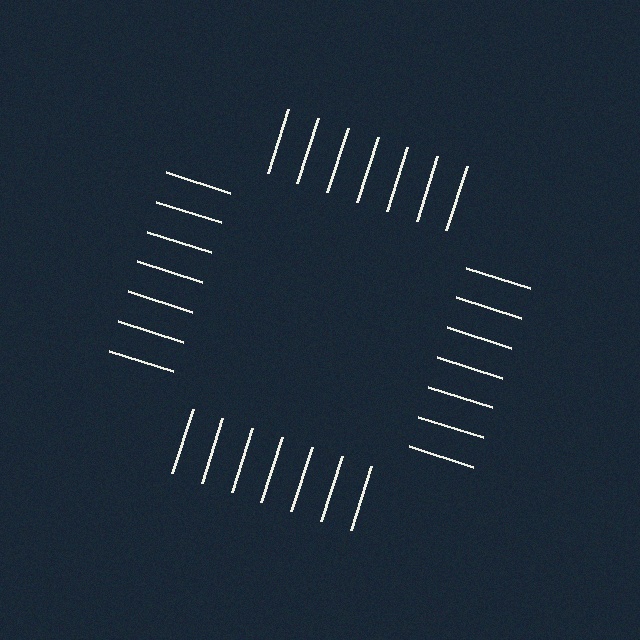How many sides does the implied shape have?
4 sides — the line-ends trace a square.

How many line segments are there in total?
28 — 7 along each of the 4 edges.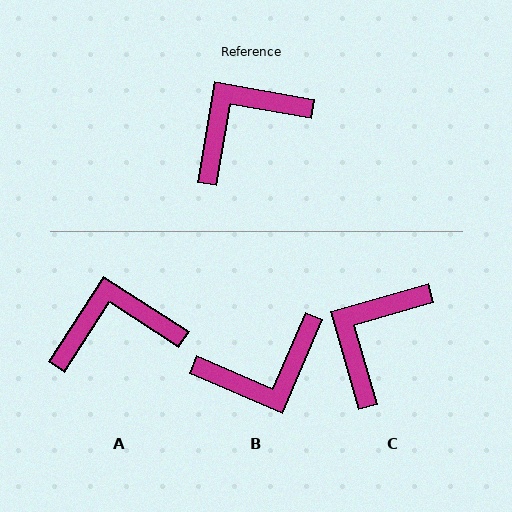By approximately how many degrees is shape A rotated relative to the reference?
Approximately 23 degrees clockwise.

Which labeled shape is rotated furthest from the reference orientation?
B, about 167 degrees away.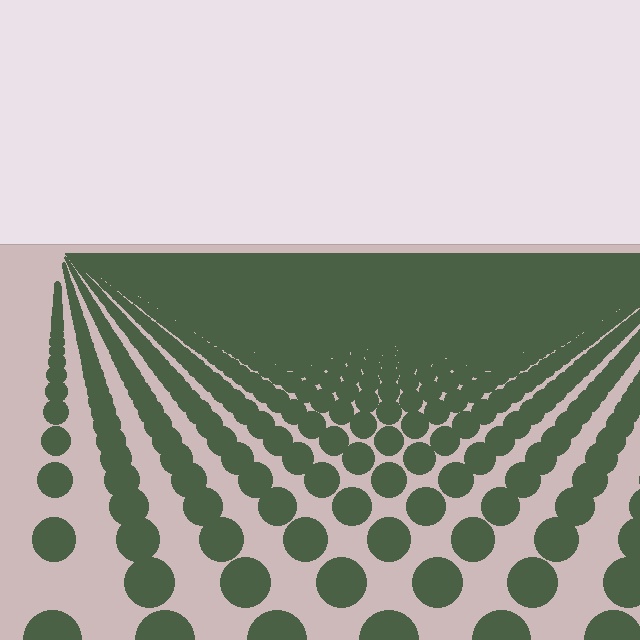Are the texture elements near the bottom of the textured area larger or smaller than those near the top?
Larger. Near the bottom, elements are closer to the viewer and appear at a bigger on-screen size.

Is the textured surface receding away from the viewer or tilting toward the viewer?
The surface is receding away from the viewer. Texture elements get smaller and denser toward the top.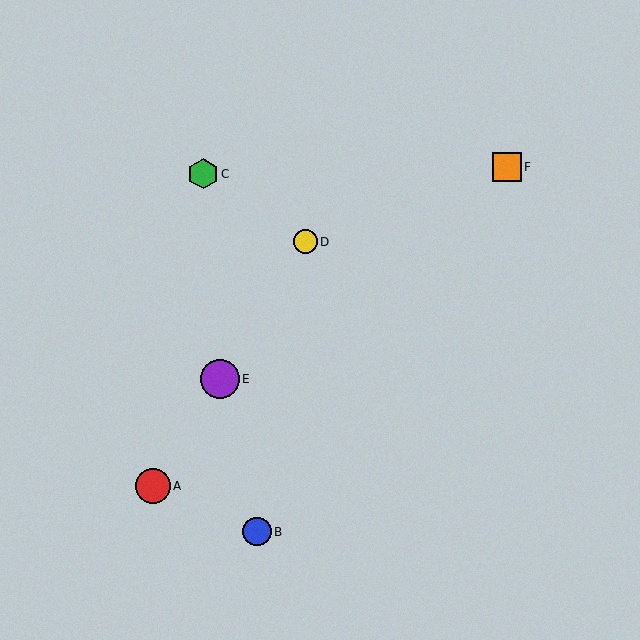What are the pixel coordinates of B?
Object B is at (257, 532).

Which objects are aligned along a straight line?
Objects A, D, E are aligned along a straight line.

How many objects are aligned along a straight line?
3 objects (A, D, E) are aligned along a straight line.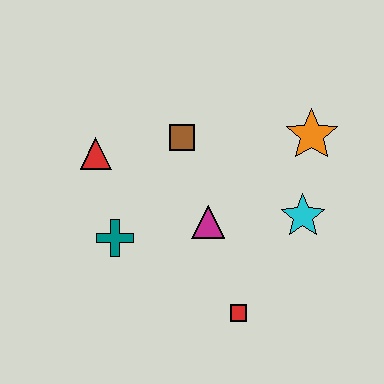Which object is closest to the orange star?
The cyan star is closest to the orange star.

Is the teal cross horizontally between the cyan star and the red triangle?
Yes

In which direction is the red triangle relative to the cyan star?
The red triangle is to the left of the cyan star.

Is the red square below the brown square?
Yes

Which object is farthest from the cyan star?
The red triangle is farthest from the cyan star.